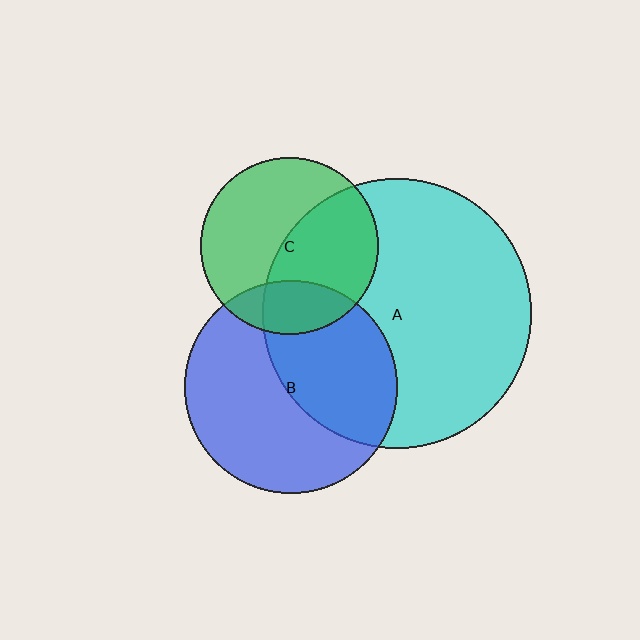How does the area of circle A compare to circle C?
Approximately 2.3 times.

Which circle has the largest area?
Circle A (cyan).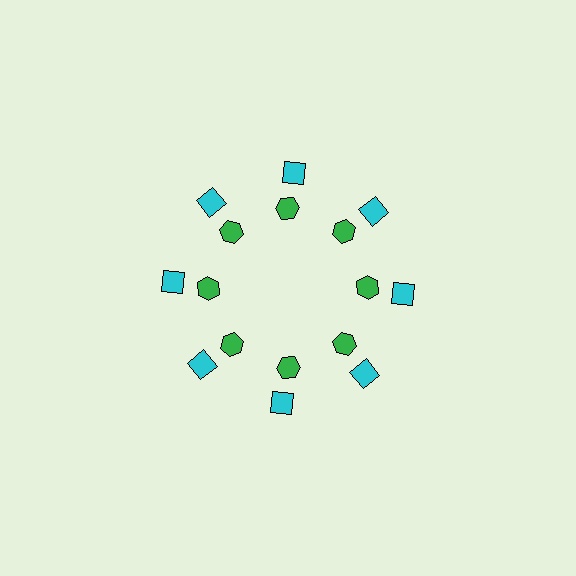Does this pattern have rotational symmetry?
Yes, this pattern has 8-fold rotational symmetry. It looks the same after rotating 45 degrees around the center.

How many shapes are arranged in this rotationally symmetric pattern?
There are 16 shapes, arranged in 8 groups of 2.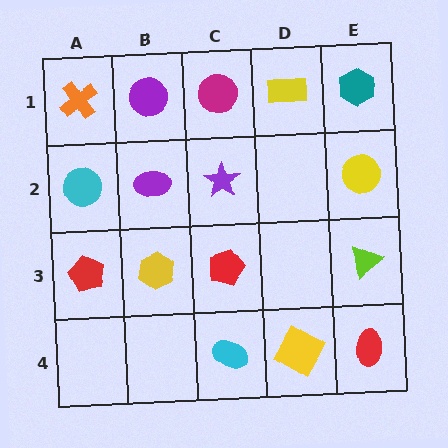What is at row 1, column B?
A purple circle.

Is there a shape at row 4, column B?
No, that cell is empty.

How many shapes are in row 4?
3 shapes.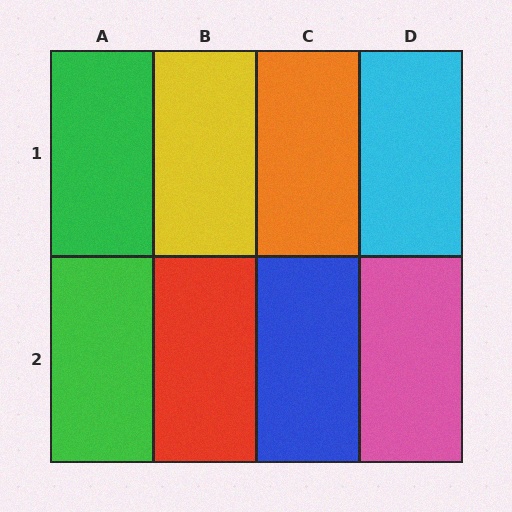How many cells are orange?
1 cell is orange.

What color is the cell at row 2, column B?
Red.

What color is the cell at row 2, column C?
Blue.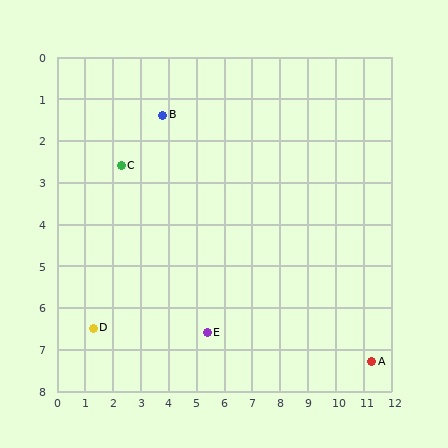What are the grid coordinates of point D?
Point D is at approximately (1.3, 6.5).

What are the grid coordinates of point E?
Point E is at approximately (5.4, 6.6).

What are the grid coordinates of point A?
Point A is at approximately (11.3, 7.3).